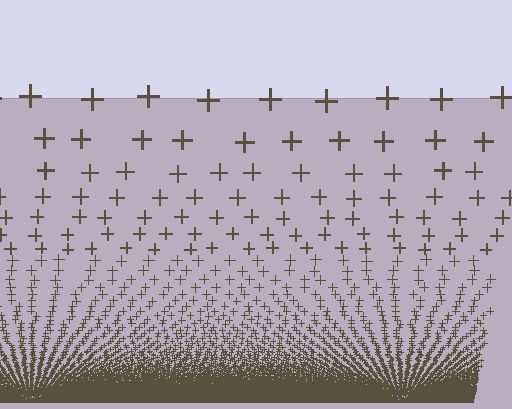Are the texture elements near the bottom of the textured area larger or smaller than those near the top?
Smaller. The gradient is inverted — elements near the bottom are smaller and denser.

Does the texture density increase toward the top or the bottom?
Density increases toward the bottom.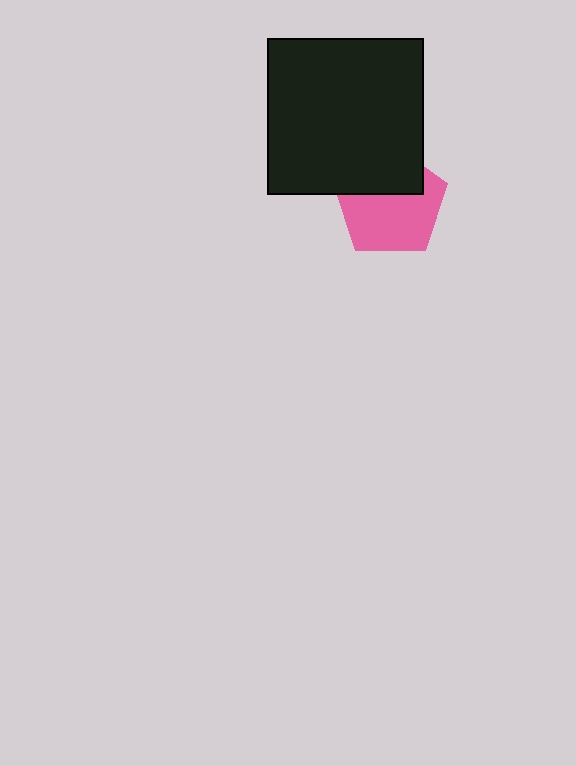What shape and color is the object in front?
The object in front is a black square.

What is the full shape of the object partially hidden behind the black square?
The partially hidden object is a pink pentagon.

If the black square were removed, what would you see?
You would see the complete pink pentagon.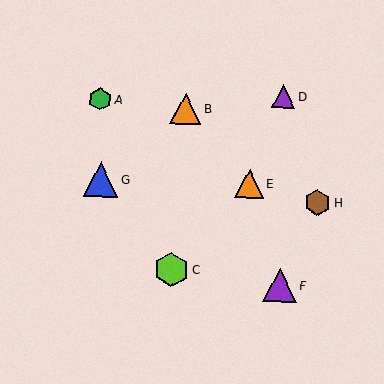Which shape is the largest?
The blue triangle (labeled G) is the largest.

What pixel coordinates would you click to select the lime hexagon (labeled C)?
Click at (172, 270) to select the lime hexagon C.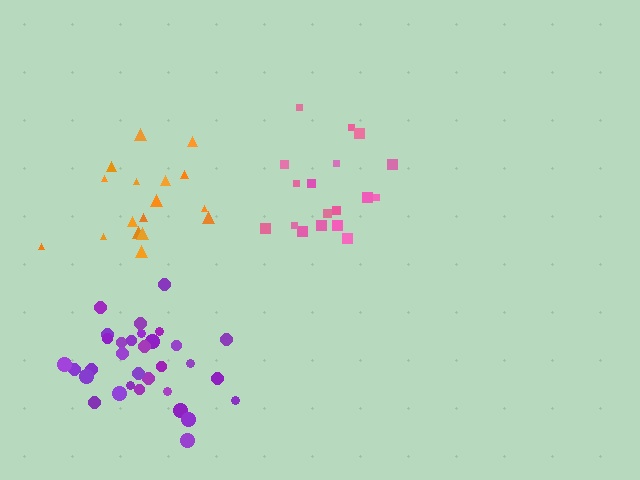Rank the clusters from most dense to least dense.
purple, pink, orange.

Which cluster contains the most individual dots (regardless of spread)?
Purple (32).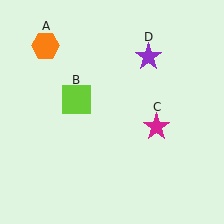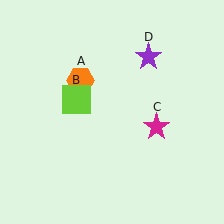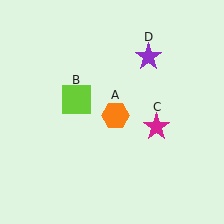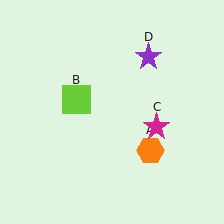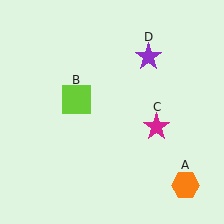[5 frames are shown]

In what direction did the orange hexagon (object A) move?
The orange hexagon (object A) moved down and to the right.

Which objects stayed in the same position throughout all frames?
Lime square (object B) and magenta star (object C) and purple star (object D) remained stationary.